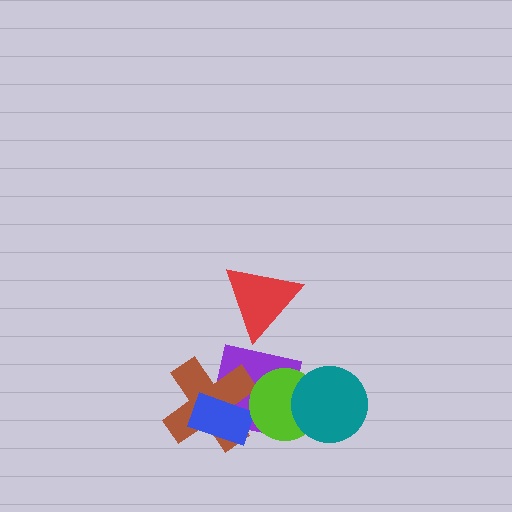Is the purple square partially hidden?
Yes, it is partially covered by another shape.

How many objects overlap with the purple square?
3 objects overlap with the purple square.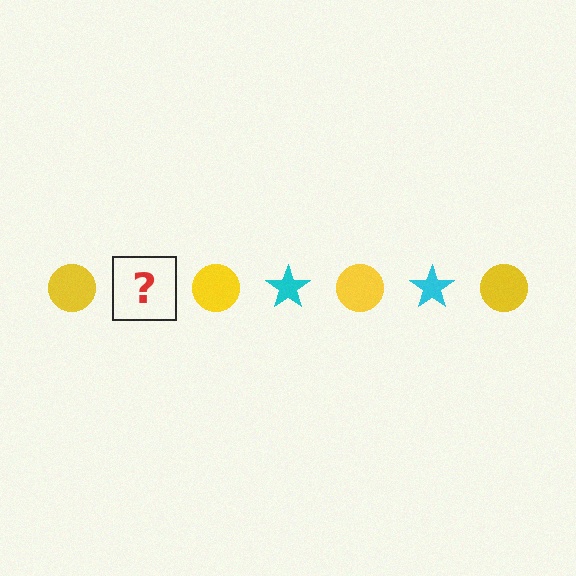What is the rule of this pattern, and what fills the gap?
The rule is that the pattern alternates between yellow circle and cyan star. The gap should be filled with a cyan star.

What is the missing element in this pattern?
The missing element is a cyan star.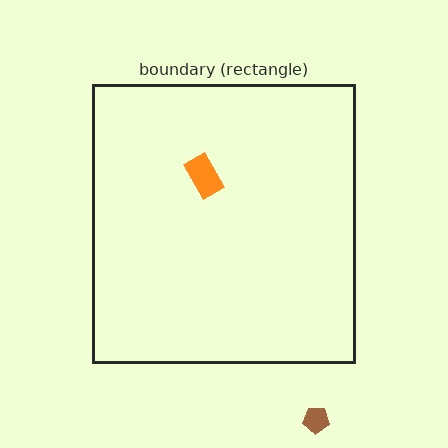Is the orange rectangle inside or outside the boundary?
Inside.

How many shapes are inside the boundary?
1 inside, 1 outside.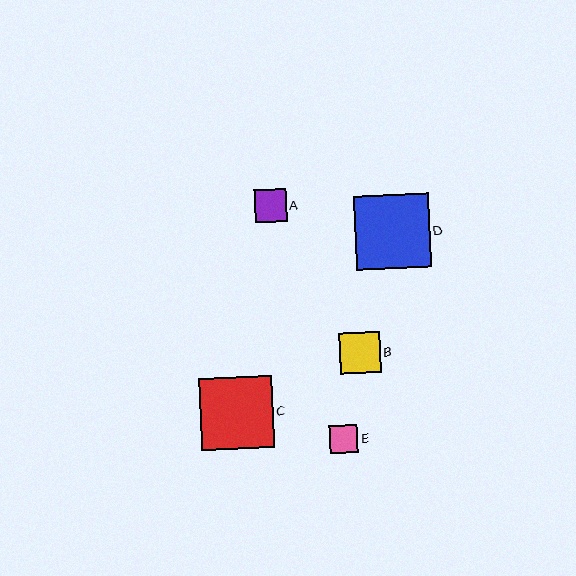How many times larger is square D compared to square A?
Square D is approximately 2.3 times the size of square A.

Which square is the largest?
Square D is the largest with a size of approximately 74 pixels.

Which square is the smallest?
Square E is the smallest with a size of approximately 28 pixels.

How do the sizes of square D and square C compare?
Square D and square C are approximately the same size.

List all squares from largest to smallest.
From largest to smallest: D, C, B, A, E.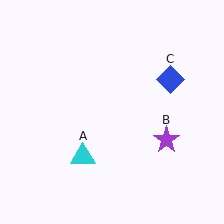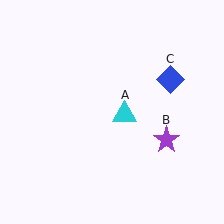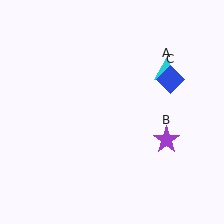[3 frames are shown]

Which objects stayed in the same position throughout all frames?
Purple star (object B) and blue diamond (object C) remained stationary.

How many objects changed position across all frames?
1 object changed position: cyan triangle (object A).